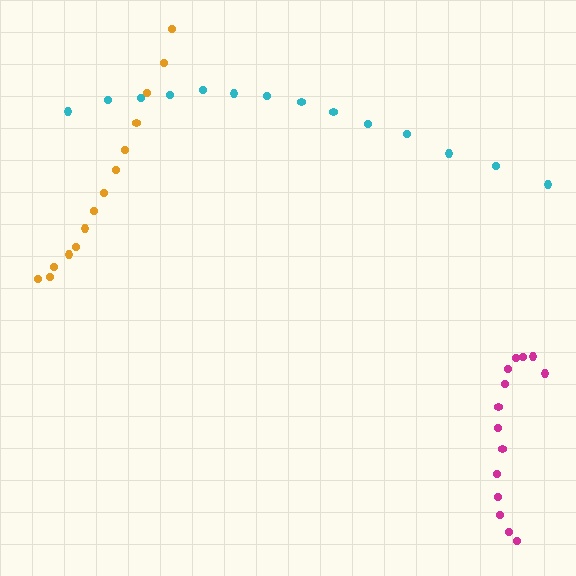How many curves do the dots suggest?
There are 3 distinct paths.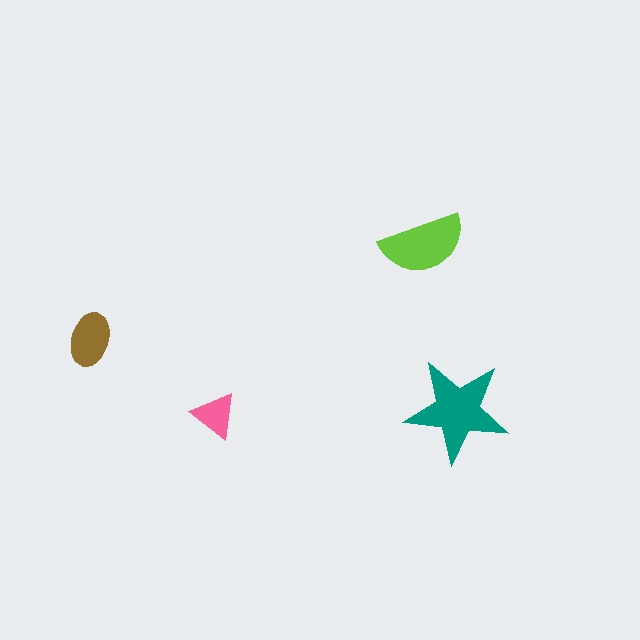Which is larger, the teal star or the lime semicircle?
The teal star.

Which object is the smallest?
The pink triangle.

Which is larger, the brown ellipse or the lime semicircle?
The lime semicircle.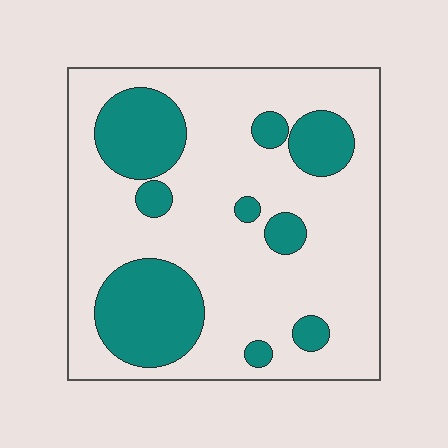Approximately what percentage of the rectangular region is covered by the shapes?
Approximately 25%.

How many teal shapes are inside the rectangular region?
9.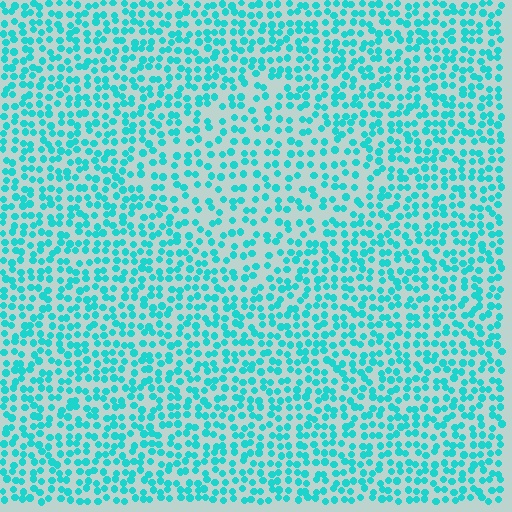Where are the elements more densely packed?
The elements are more densely packed outside the diamond boundary.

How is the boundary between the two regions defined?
The boundary is defined by a change in element density (approximately 1.5x ratio). All elements are the same color, size, and shape.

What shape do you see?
I see a diamond.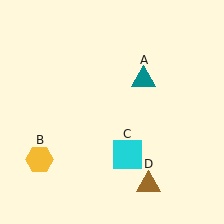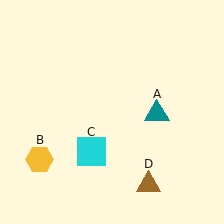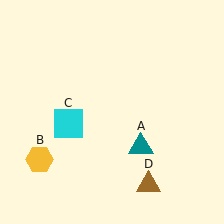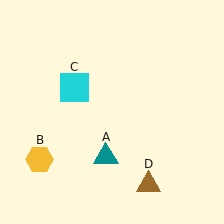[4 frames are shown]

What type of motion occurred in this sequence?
The teal triangle (object A), cyan square (object C) rotated clockwise around the center of the scene.